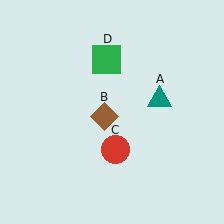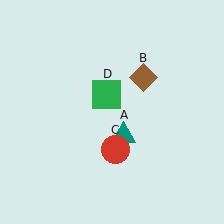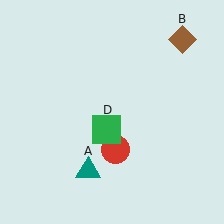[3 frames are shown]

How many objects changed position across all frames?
3 objects changed position: teal triangle (object A), brown diamond (object B), green square (object D).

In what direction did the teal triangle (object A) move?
The teal triangle (object A) moved down and to the left.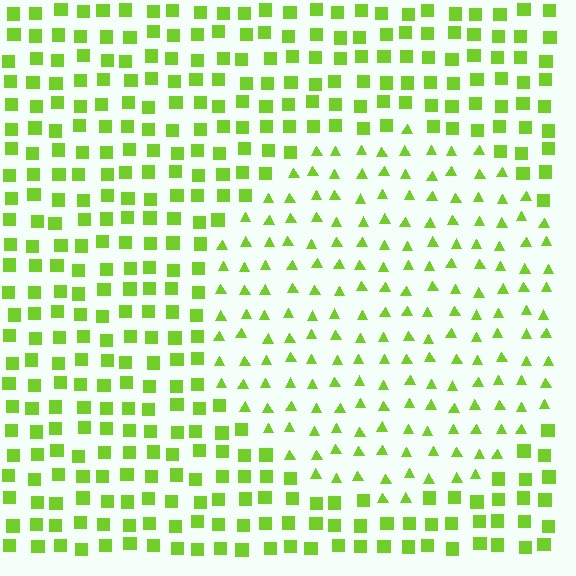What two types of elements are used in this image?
The image uses triangles inside the circle region and squares outside it.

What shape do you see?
I see a circle.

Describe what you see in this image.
The image is filled with small lime elements arranged in a uniform grid. A circle-shaped region contains triangles, while the surrounding area contains squares. The boundary is defined purely by the change in element shape.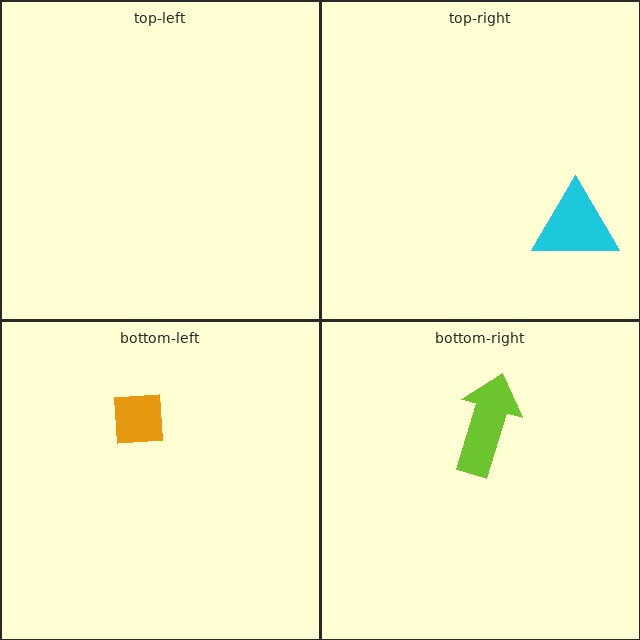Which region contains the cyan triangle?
The top-right region.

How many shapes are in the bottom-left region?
1.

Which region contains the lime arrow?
The bottom-right region.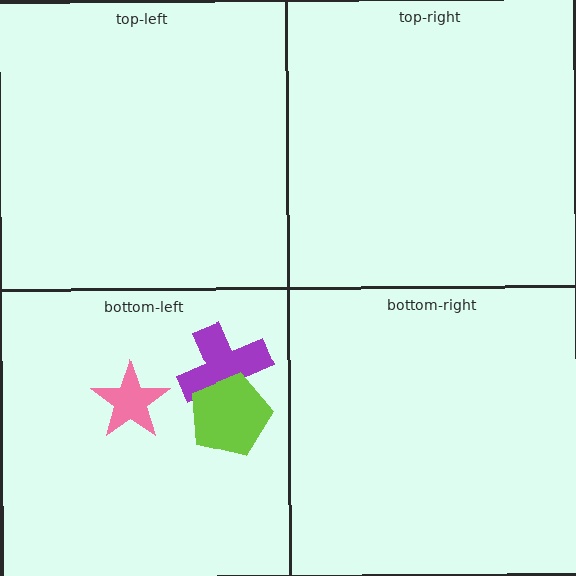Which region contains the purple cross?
The bottom-left region.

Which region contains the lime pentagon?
The bottom-left region.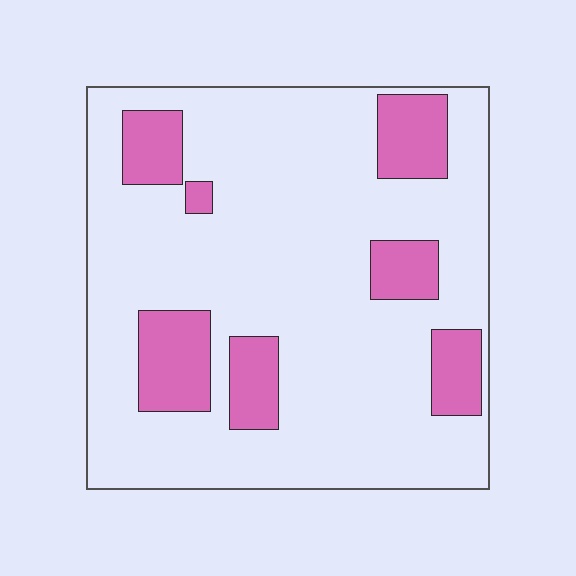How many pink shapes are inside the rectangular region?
7.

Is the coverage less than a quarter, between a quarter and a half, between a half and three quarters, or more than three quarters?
Less than a quarter.